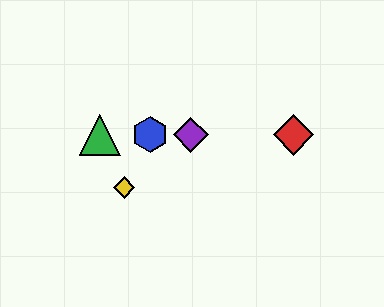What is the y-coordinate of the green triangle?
The green triangle is at y≈135.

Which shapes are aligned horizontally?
The red diamond, the blue hexagon, the green triangle, the purple diamond are aligned horizontally.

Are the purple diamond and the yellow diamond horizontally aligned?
No, the purple diamond is at y≈135 and the yellow diamond is at y≈188.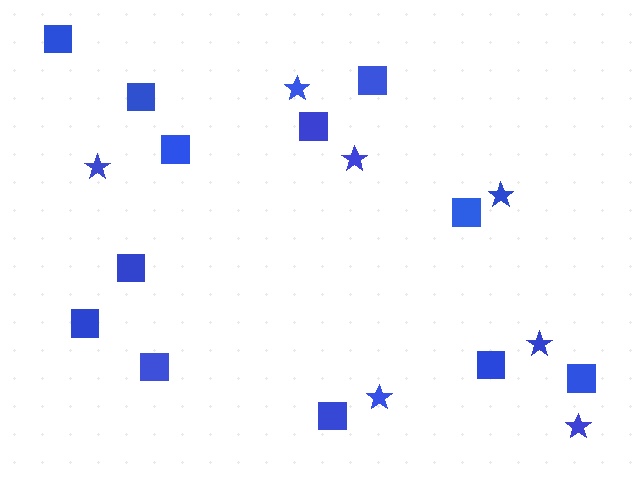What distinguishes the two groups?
There are 2 groups: one group of stars (7) and one group of squares (12).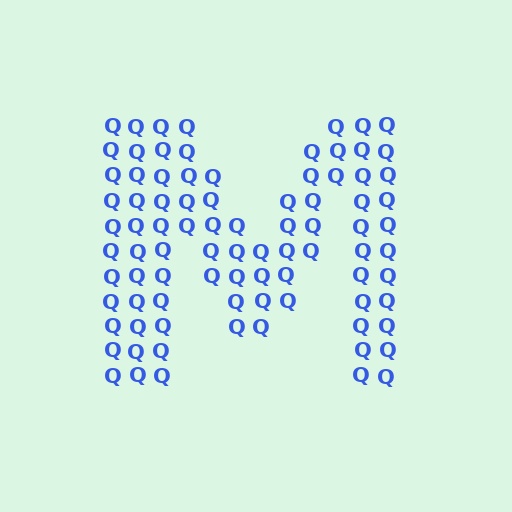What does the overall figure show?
The overall figure shows the letter M.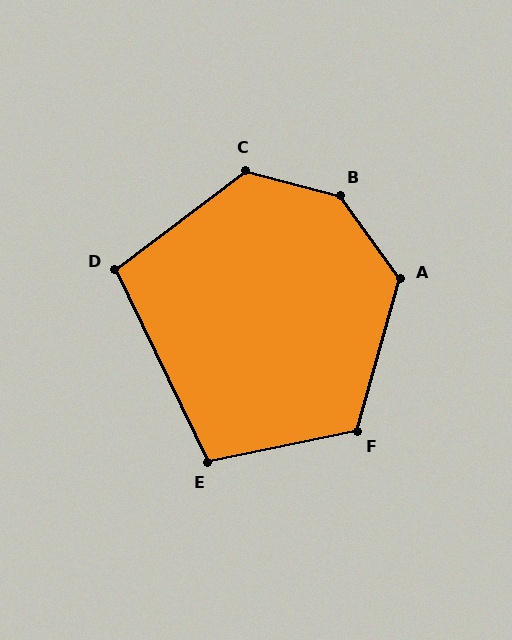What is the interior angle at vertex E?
Approximately 104 degrees (obtuse).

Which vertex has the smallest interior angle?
D, at approximately 102 degrees.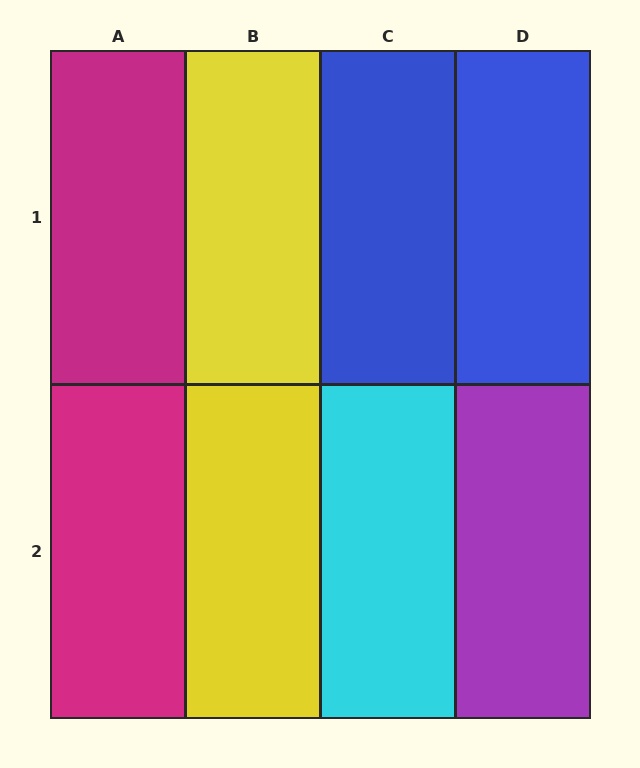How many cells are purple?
1 cell is purple.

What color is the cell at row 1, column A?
Magenta.